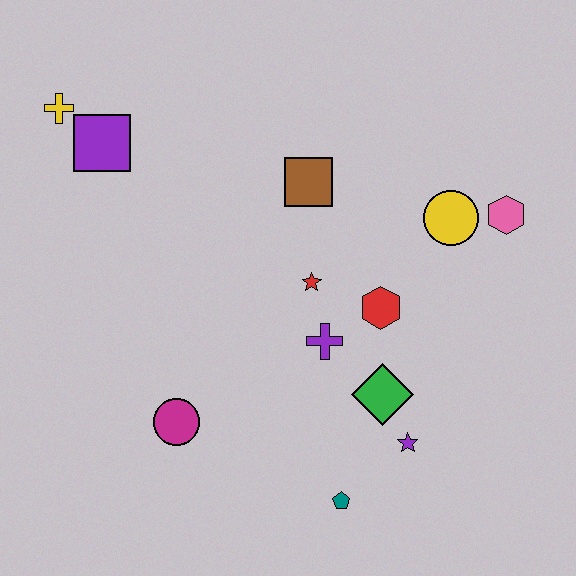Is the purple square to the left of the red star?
Yes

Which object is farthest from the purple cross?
The yellow cross is farthest from the purple cross.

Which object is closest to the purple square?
The yellow cross is closest to the purple square.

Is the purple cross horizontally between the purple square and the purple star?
Yes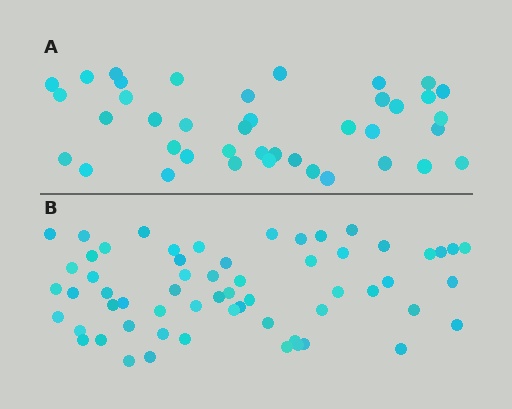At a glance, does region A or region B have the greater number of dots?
Region B (the bottom region) has more dots.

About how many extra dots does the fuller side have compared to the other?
Region B has approximately 20 more dots than region A.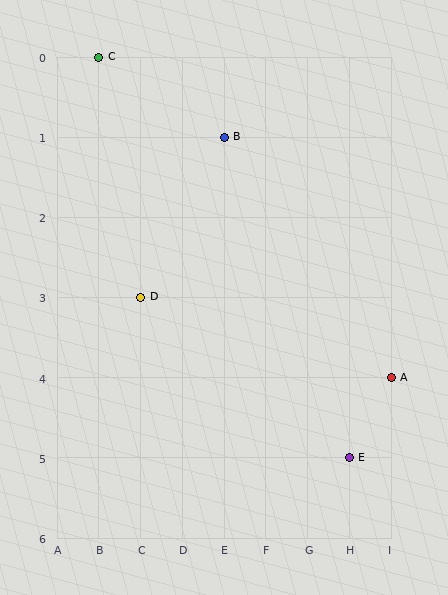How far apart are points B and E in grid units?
Points B and E are 3 columns and 4 rows apart (about 5.0 grid units diagonally).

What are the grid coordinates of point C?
Point C is at grid coordinates (B, 0).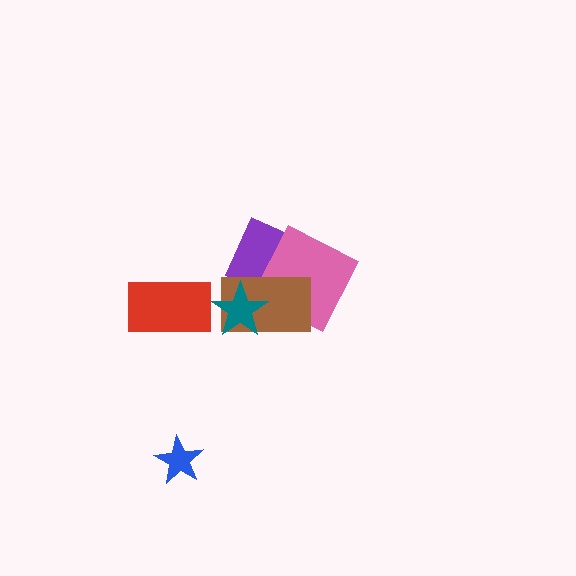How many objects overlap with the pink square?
2 objects overlap with the pink square.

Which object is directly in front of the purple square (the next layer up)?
The pink square is directly in front of the purple square.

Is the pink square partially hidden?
Yes, it is partially covered by another shape.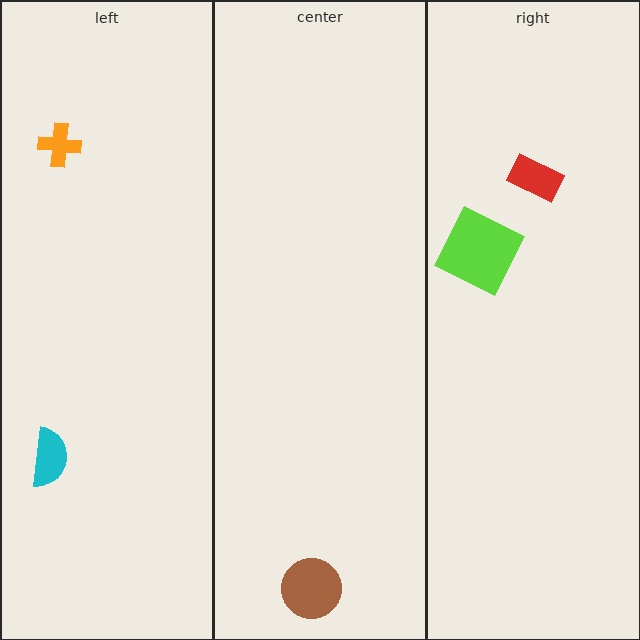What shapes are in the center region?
The brown circle.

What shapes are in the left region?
The orange cross, the cyan semicircle.